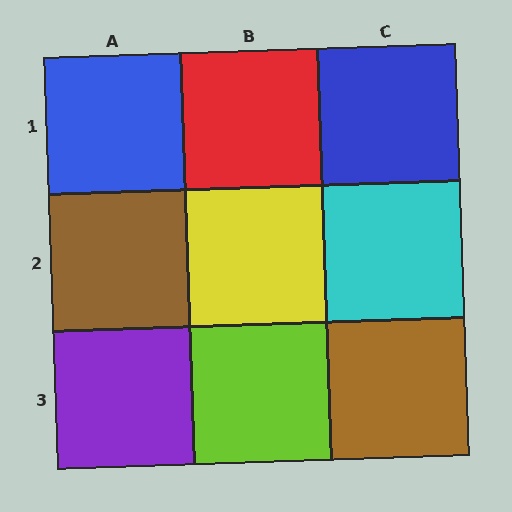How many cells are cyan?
1 cell is cyan.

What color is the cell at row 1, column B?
Red.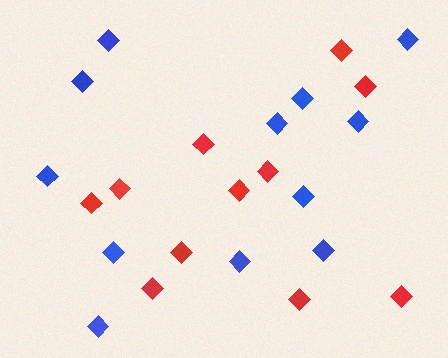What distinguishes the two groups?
There are 2 groups: one group of blue diamonds (12) and one group of red diamonds (11).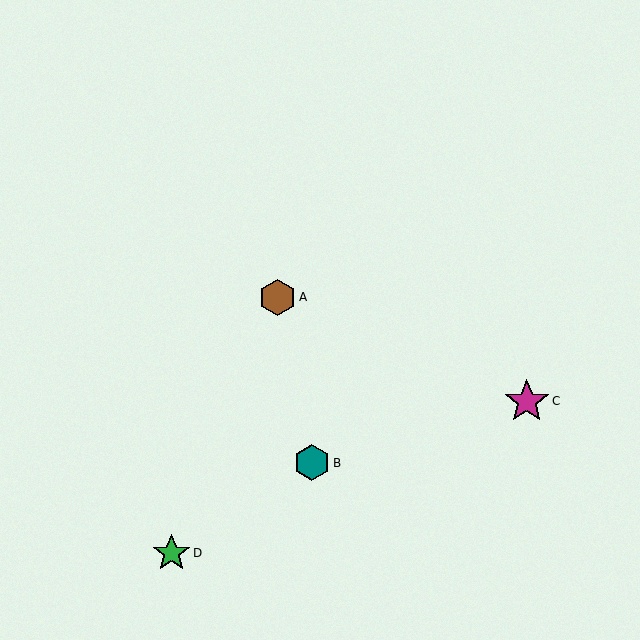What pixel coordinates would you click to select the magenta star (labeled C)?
Click at (527, 401) to select the magenta star C.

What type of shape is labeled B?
Shape B is a teal hexagon.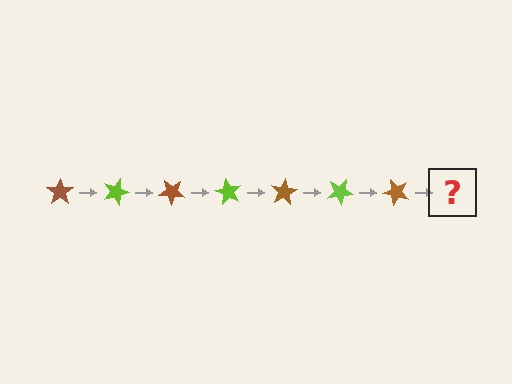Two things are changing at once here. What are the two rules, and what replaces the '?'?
The two rules are that it rotates 20 degrees each step and the color cycles through brown and lime. The '?' should be a lime star, rotated 140 degrees from the start.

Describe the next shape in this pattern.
It should be a lime star, rotated 140 degrees from the start.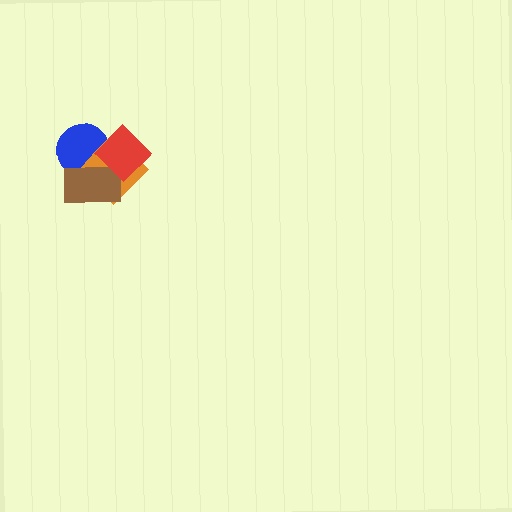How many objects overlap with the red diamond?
3 objects overlap with the red diamond.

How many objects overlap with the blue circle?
3 objects overlap with the blue circle.